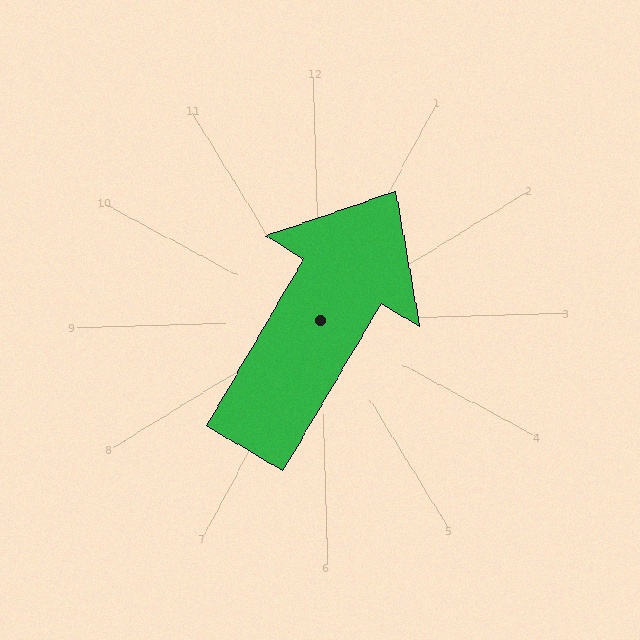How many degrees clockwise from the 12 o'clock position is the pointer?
Approximately 32 degrees.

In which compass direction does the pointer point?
Northeast.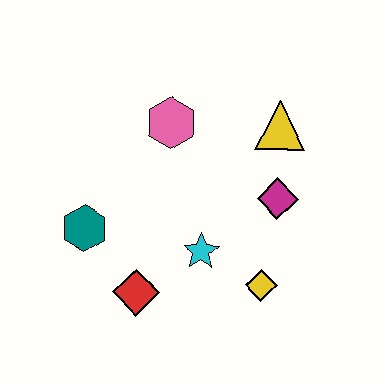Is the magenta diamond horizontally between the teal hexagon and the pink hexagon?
No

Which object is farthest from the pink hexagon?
The yellow diamond is farthest from the pink hexagon.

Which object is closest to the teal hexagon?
The red diamond is closest to the teal hexagon.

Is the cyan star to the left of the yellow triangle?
Yes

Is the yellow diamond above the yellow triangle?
No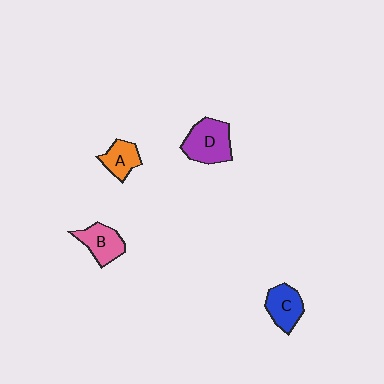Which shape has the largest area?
Shape D (purple).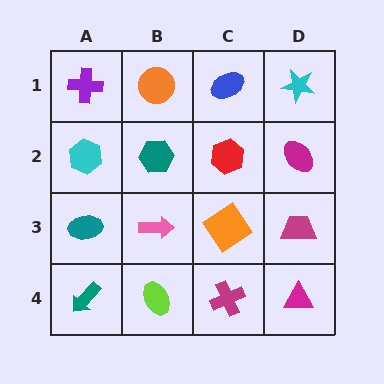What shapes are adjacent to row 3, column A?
A cyan hexagon (row 2, column A), a teal arrow (row 4, column A), a pink arrow (row 3, column B).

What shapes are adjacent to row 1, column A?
A cyan hexagon (row 2, column A), an orange circle (row 1, column B).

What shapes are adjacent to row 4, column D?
A magenta trapezoid (row 3, column D), a magenta cross (row 4, column C).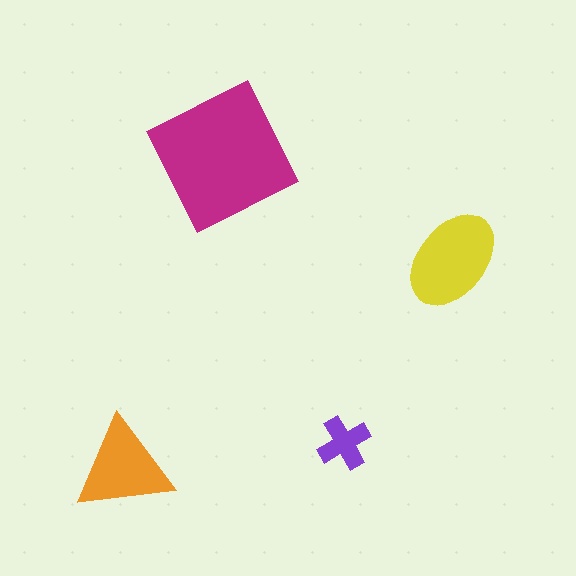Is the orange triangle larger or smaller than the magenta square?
Smaller.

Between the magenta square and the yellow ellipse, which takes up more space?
The magenta square.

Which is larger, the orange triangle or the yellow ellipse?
The yellow ellipse.